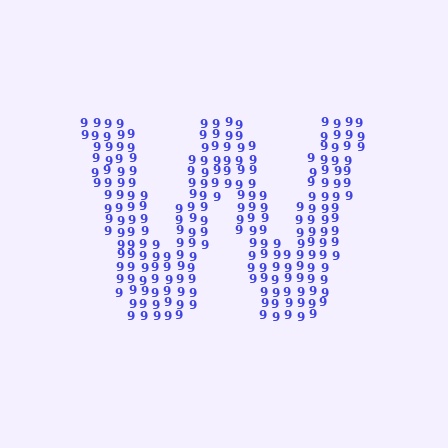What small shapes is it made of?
It is made of small digit 9's.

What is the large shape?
The large shape is the letter W.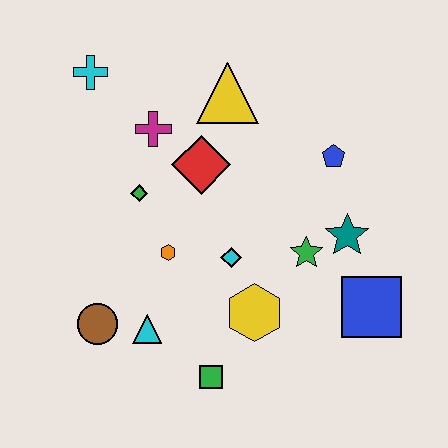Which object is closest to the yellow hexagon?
The cyan diamond is closest to the yellow hexagon.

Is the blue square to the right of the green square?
Yes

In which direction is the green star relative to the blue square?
The green star is to the left of the blue square.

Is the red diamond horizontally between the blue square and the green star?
No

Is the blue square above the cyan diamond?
No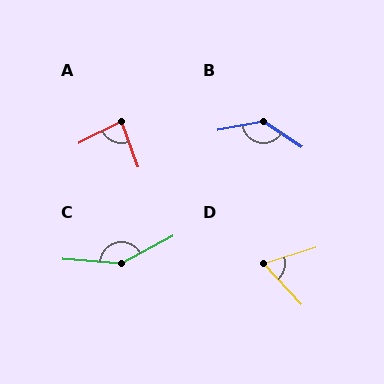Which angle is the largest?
C, at approximately 148 degrees.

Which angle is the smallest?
D, at approximately 64 degrees.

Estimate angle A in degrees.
Approximately 83 degrees.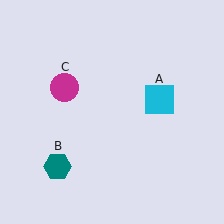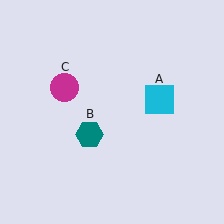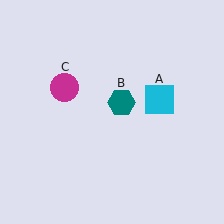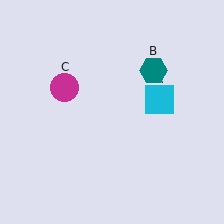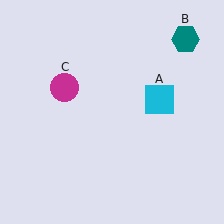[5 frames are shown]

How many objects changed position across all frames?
1 object changed position: teal hexagon (object B).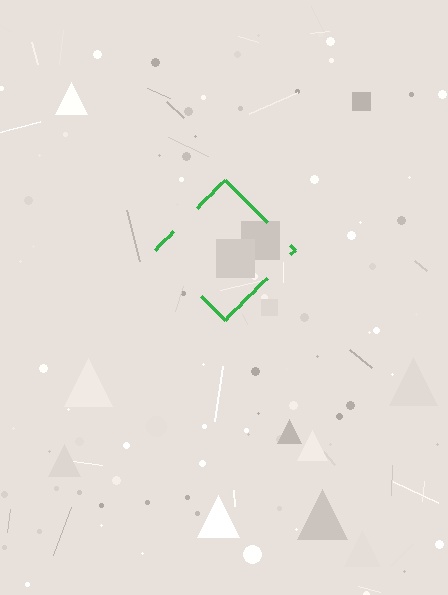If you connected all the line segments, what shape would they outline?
They would outline a diamond.